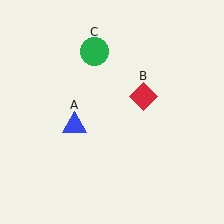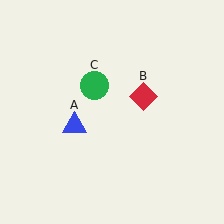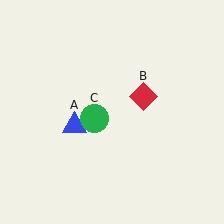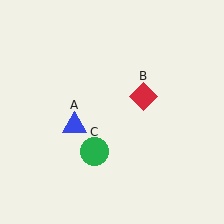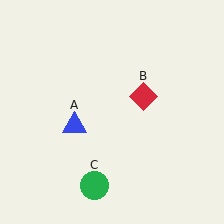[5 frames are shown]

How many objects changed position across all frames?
1 object changed position: green circle (object C).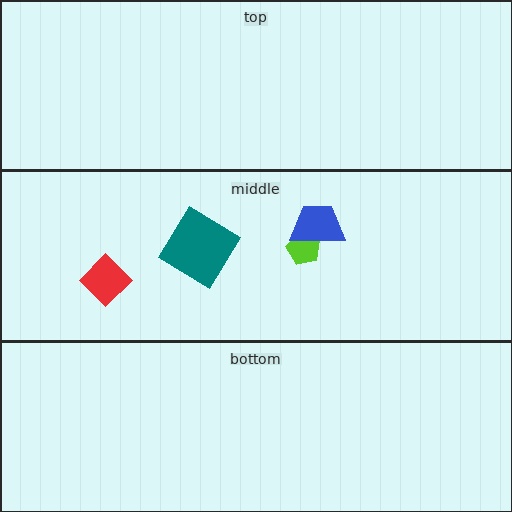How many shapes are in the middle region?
4.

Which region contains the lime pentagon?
The middle region.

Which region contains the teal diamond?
The middle region.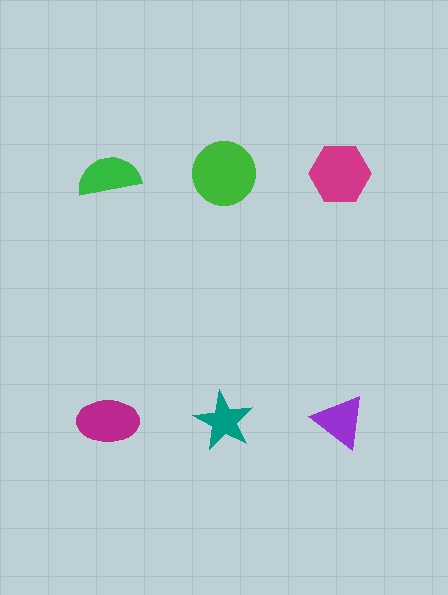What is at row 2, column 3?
A purple triangle.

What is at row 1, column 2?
A green circle.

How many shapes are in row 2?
3 shapes.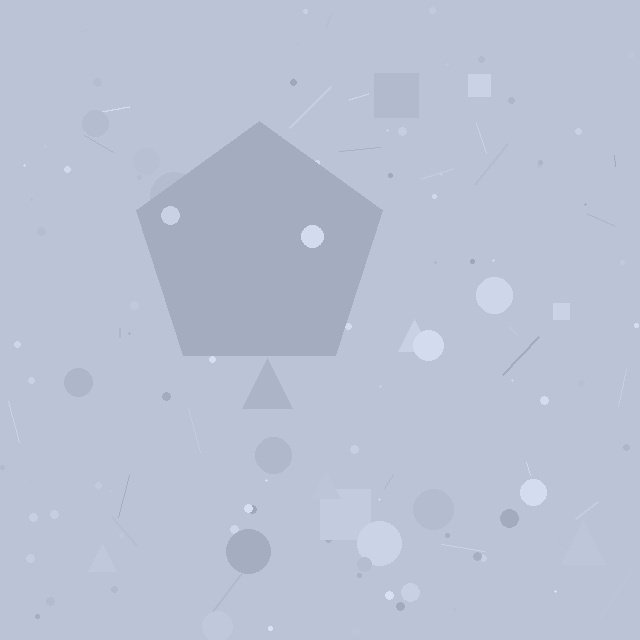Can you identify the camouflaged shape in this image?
The camouflaged shape is a pentagon.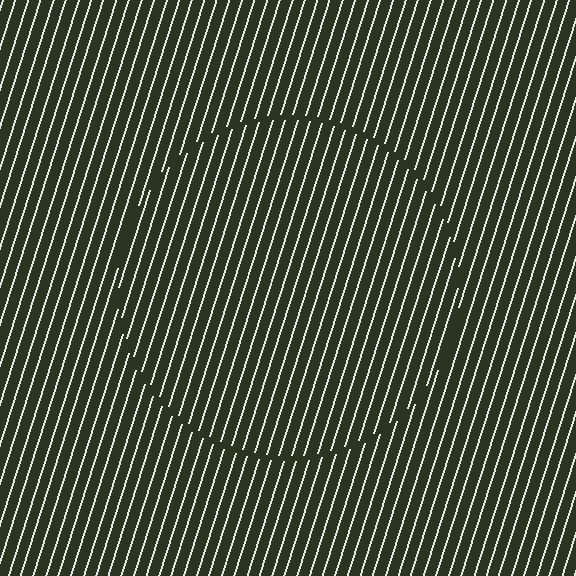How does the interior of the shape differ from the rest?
The interior of the shape contains the same grating, shifted by half a period — the contour is defined by the phase discontinuity where line-ends from the inner and outer gratings abut.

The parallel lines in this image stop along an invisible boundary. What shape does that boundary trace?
An illusory circle. The interior of the shape contains the same grating, shifted by half a period — the contour is defined by the phase discontinuity where line-ends from the inner and outer gratings abut.